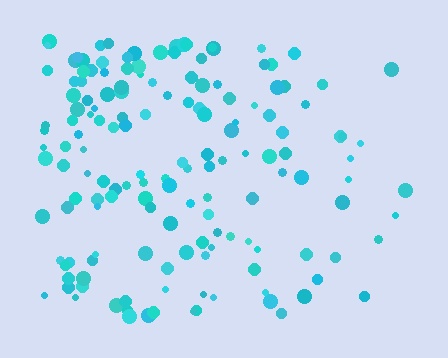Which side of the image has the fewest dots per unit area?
The right.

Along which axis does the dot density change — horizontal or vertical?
Horizontal.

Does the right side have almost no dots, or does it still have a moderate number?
Still a moderate number, just noticeably fewer than the left.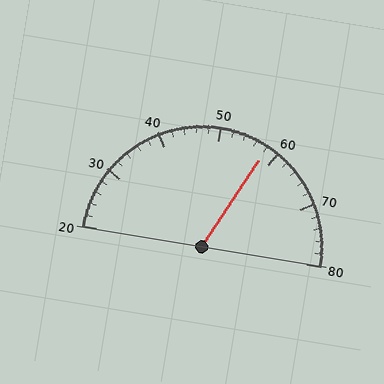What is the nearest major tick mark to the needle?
The nearest major tick mark is 60.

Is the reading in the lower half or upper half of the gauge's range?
The reading is in the upper half of the range (20 to 80).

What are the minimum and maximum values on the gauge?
The gauge ranges from 20 to 80.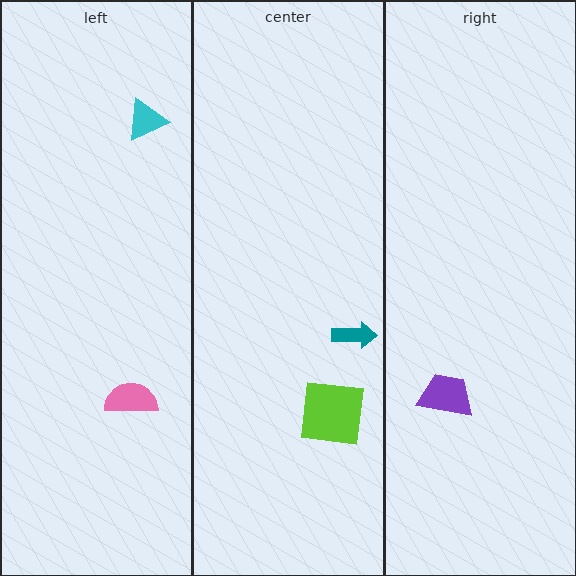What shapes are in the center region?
The lime square, the teal arrow.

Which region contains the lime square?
The center region.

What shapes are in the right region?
The purple trapezoid.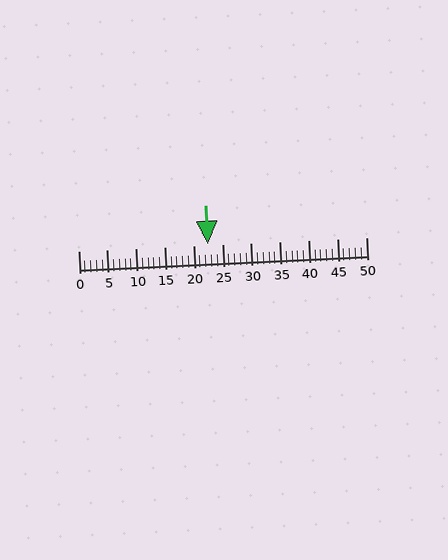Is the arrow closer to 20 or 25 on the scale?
The arrow is closer to 25.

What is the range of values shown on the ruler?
The ruler shows values from 0 to 50.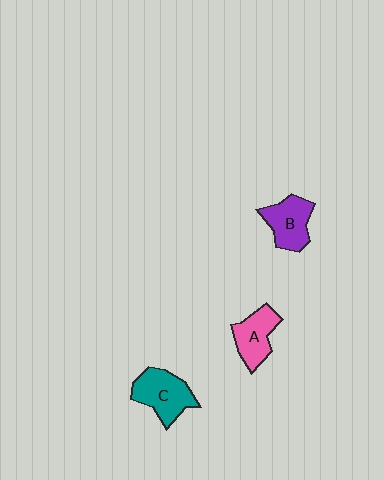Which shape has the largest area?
Shape C (teal).